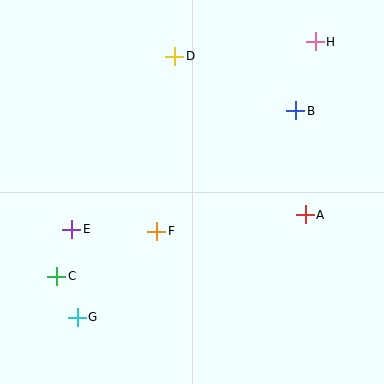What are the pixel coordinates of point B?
Point B is at (296, 111).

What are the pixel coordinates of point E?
Point E is at (72, 229).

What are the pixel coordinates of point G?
Point G is at (77, 317).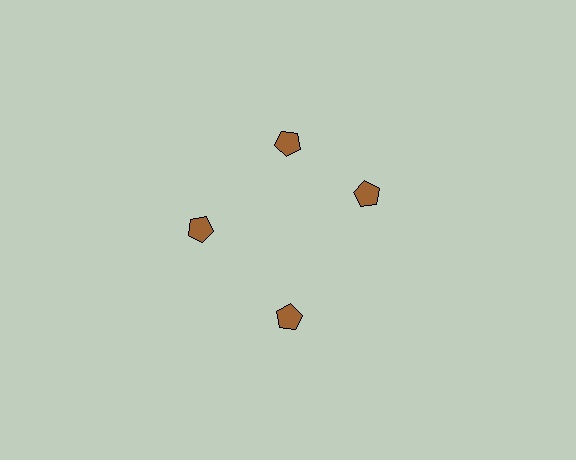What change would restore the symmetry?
The symmetry would be restored by rotating it back into even spacing with its neighbors so that all 4 pentagons sit at equal angles and equal distance from the center.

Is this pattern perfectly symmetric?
No. The 4 brown pentagons are arranged in a ring, but one element near the 3 o'clock position is rotated out of alignment along the ring, breaking the 4-fold rotational symmetry.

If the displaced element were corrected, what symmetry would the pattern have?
It would have 4-fold rotational symmetry — the pattern would map onto itself every 90 degrees.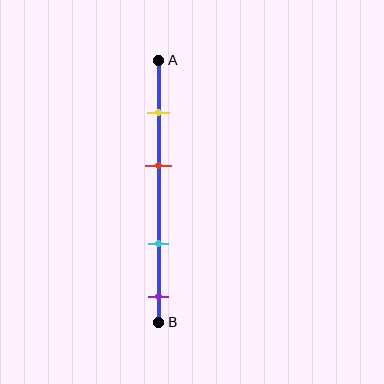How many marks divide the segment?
There are 4 marks dividing the segment.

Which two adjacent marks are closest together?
The yellow and red marks are the closest adjacent pair.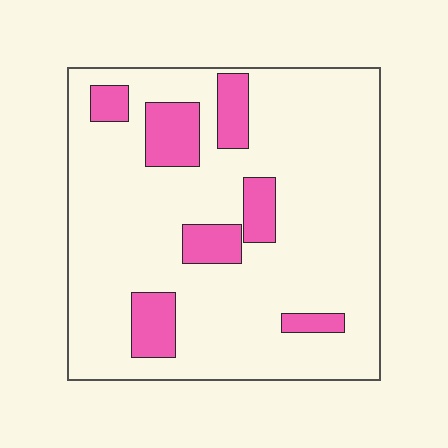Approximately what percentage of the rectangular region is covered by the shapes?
Approximately 15%.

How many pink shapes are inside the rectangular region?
7.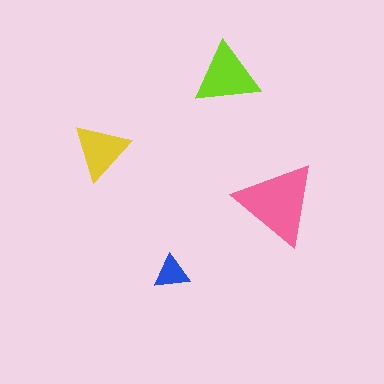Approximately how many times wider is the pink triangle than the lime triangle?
About 1.5 times wider.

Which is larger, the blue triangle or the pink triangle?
The pink one.